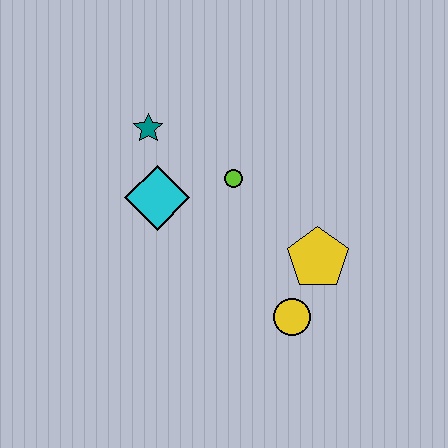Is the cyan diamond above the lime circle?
No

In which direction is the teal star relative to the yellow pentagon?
The teal star is to the left of the yellow pentagon.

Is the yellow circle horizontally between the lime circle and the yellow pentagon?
Yes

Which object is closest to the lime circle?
The cyan diamond is closest to the lime circle.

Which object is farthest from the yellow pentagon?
The teal star is farthest from the yellow pentagon.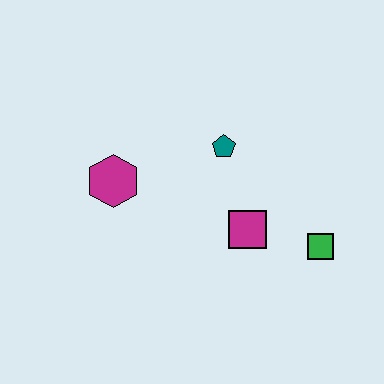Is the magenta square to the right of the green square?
No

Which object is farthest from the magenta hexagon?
The green square is farthest from the magenta hexagon.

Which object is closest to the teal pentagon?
The magenta square is closest to the teal pentagon.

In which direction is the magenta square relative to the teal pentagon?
The magenta square is below the teal pentagon.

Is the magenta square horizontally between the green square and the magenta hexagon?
Yes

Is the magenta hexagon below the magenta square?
No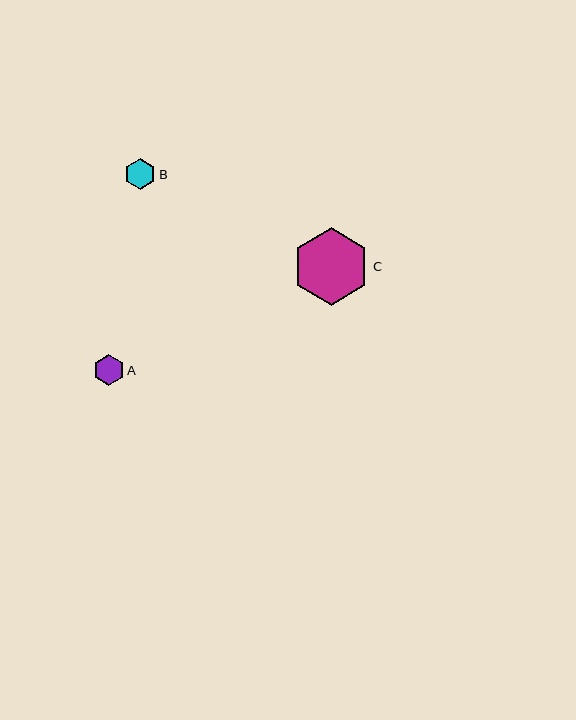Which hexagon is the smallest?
Hexagon A is the smallest with a size of approximately 30 pixels.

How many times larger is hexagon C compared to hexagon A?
Hexagon C is approximately 2.6 times the size of hexagon A.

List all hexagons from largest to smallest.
From largest to smallest: C, B, A.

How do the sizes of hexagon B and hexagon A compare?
Hexagon B and hexagon A are approximately the same size.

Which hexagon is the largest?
Hexagon C is the largest with a size of approximately 78 pixels.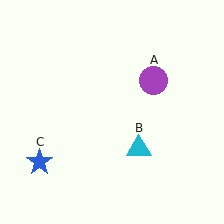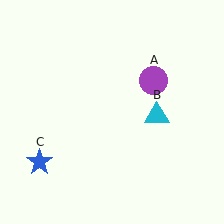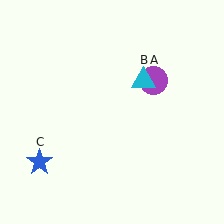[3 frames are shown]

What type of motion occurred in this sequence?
The cyan triangle (object B) rotated counterclockwise around the center of the scene.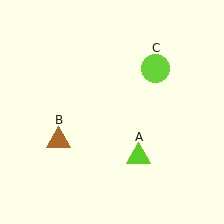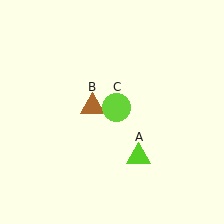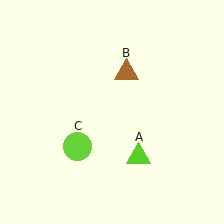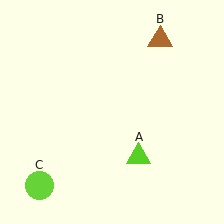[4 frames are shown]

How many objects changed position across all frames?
2 objects changed position: brown triangle (object B), lime circle (object C).